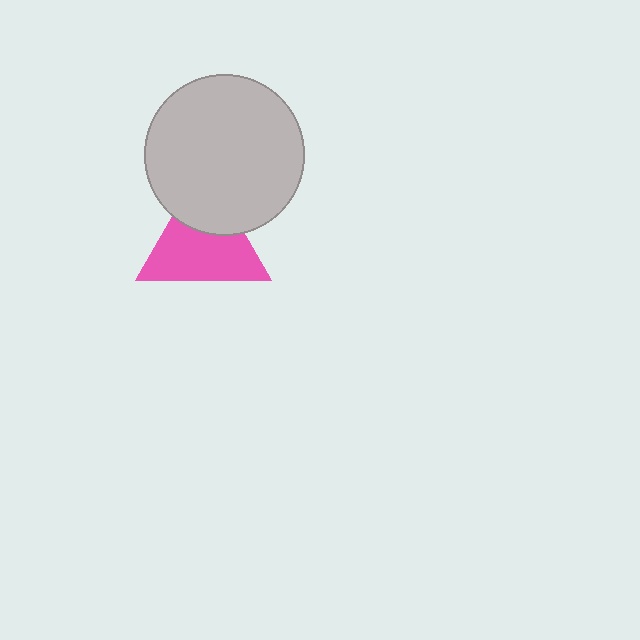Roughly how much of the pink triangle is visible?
Most of it is visible (roughly 67%).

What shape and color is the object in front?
The object in front is a light gray circle.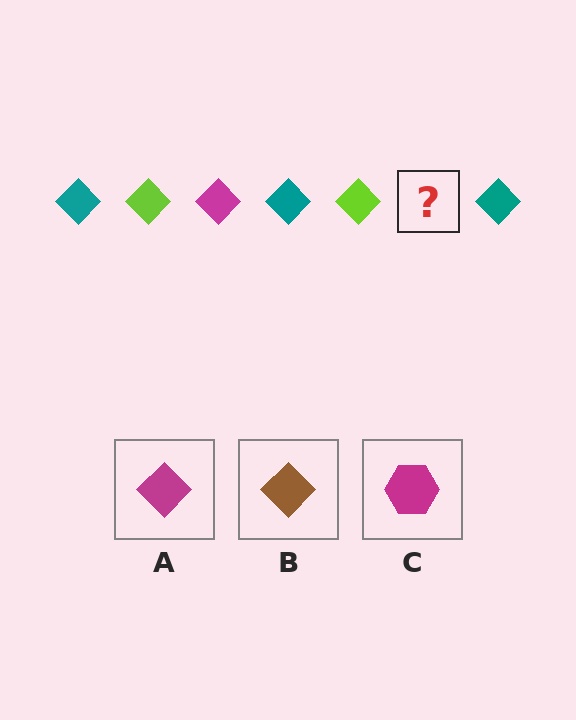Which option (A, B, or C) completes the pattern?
A.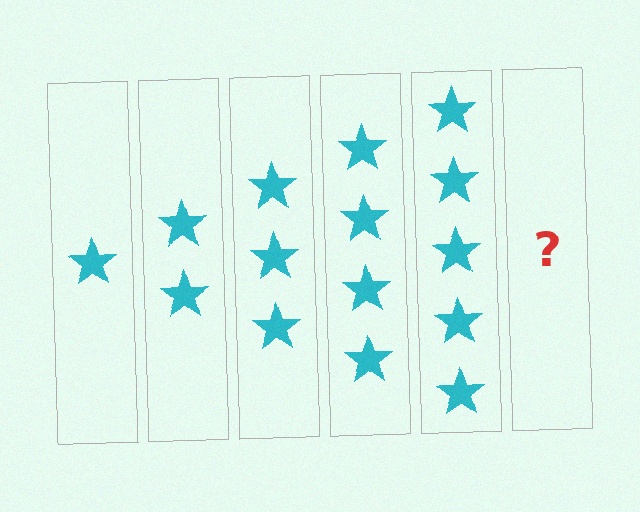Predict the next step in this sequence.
The next step is 6 stars.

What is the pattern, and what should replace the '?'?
The pattern is that each step adds one more star. The '?' should be 6 stars.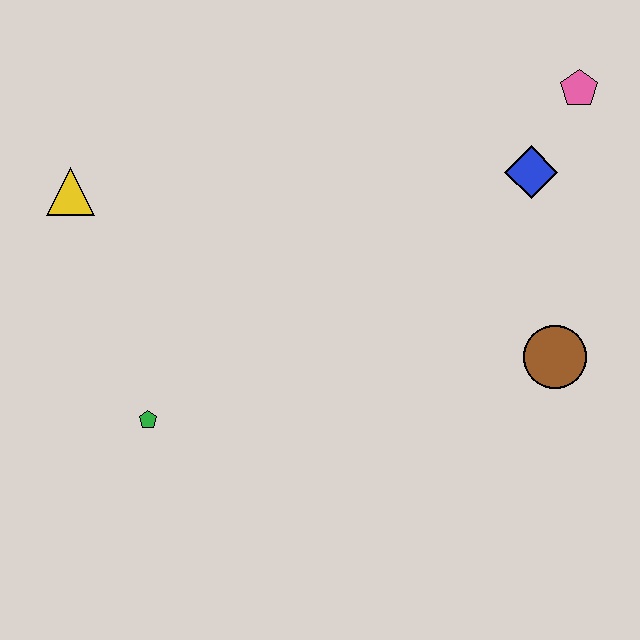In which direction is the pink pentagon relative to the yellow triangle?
The pink pentagon is to the right of the yellow triangle.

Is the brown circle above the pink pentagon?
No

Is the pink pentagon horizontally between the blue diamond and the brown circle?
No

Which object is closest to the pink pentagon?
The blue diamond is closest to the pink pentagon.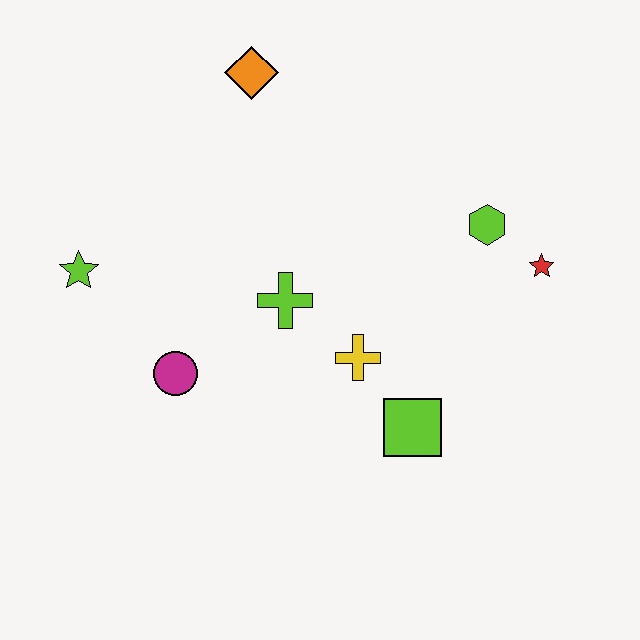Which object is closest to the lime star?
The magenta circle is closest to the lime star.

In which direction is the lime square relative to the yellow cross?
The lime square is below the yellow cross.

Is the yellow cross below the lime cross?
Yes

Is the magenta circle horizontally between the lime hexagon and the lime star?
Yes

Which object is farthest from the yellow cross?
The orange diamond is farthest from the yellow cross.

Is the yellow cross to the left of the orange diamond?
No